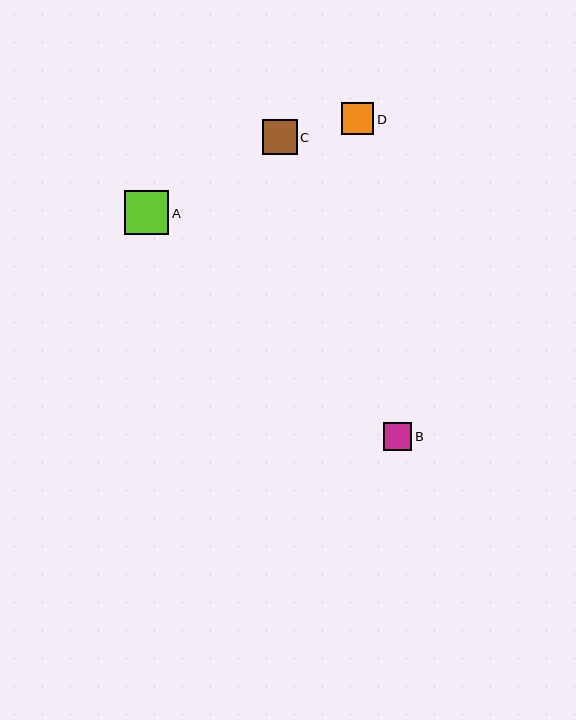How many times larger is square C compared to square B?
Square C is approximately 1.2 times the size of square B.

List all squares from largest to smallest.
From largest to smallest: A, C, D, B.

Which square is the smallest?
Square B is the smallest with a size of approximately 28 pixels.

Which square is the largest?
Square A is the largest with a size of approximately 44 pixels.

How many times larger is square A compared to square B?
Square A is approximately 1.5 times the size of square B.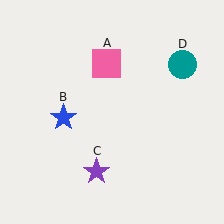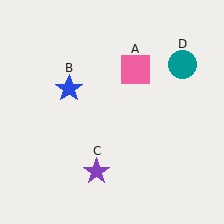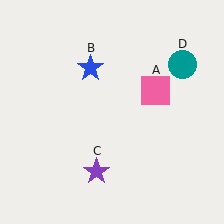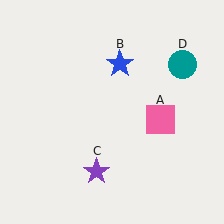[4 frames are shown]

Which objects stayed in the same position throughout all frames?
Purple star (object C) and teal circle (object D) remained stationary.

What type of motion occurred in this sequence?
The pink square (object A), blue star (object B) rotated clockwise around the center of the scene.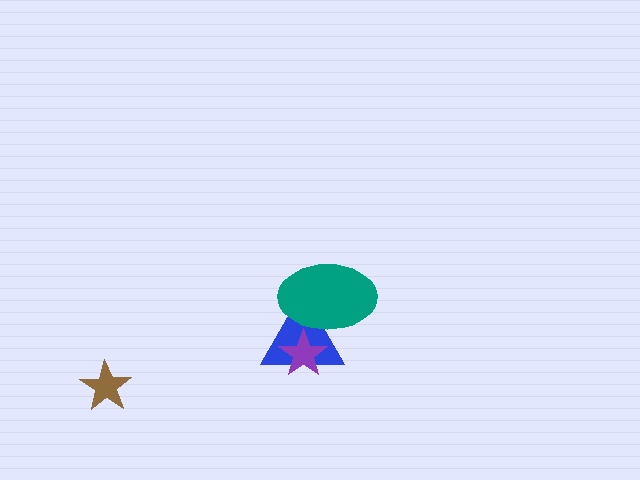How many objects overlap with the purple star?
2 objects overlap with the purple star.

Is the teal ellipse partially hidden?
Yes, it is partially covered by another shape.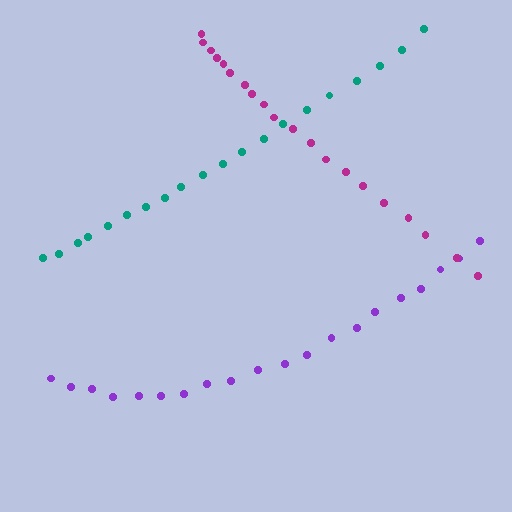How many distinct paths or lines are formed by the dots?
There are 3 distinct paths.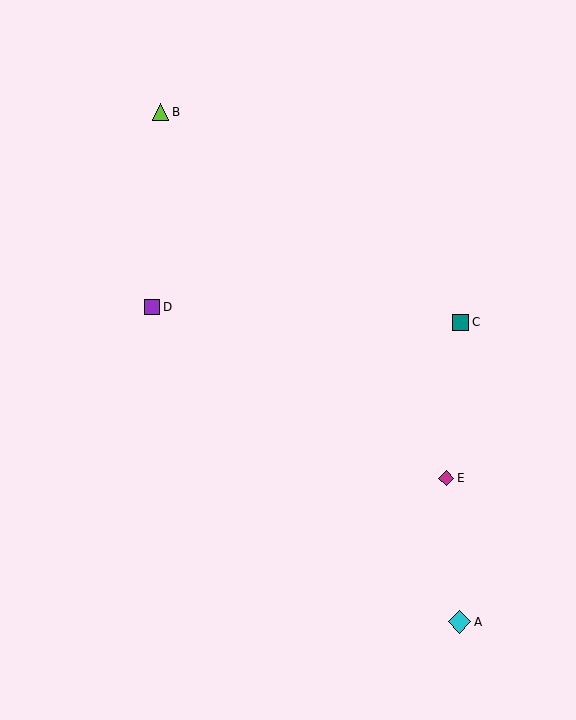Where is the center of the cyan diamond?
The center of the cyan diamond is at (460, 622).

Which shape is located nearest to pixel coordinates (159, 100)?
The lime triangle (labeled B) at (160, 112) is nearest to that location.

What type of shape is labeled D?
Shape D is a purple square.